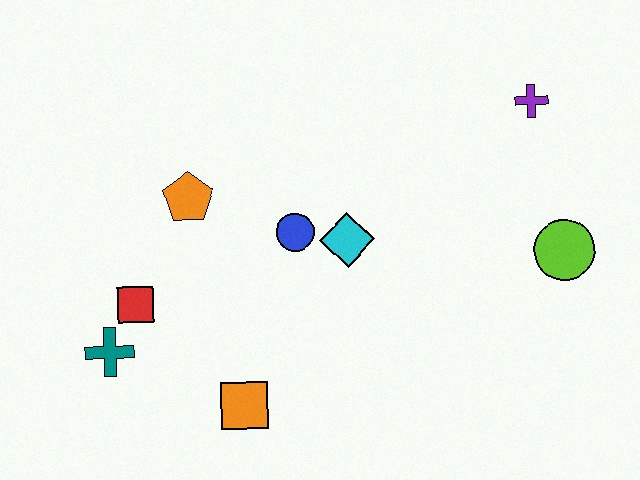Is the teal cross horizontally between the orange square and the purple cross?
No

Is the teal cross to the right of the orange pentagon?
No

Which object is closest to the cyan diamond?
The blue circle is closest to the cyan diamond.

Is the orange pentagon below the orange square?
No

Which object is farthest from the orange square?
The purple cross is farthest from the orange square.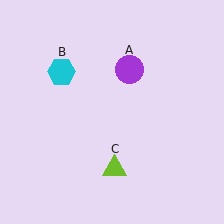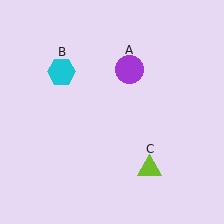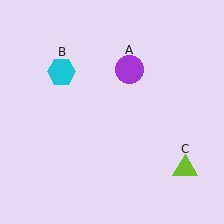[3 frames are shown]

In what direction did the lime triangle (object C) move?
The lime triangle (object C) moved right.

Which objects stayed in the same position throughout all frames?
Purple circle (object A) and cyan hexagon (object B) remained stationary.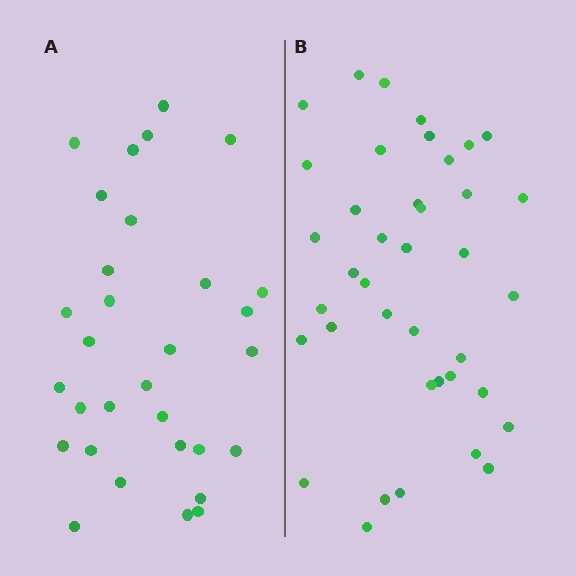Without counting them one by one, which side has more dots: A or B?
Region B (the right region) has more dots.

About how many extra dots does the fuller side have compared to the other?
Region B has roughly 8 or so more dots than region A.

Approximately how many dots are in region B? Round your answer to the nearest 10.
About 40 dots. (The exact count is 39, which rounds to 40.)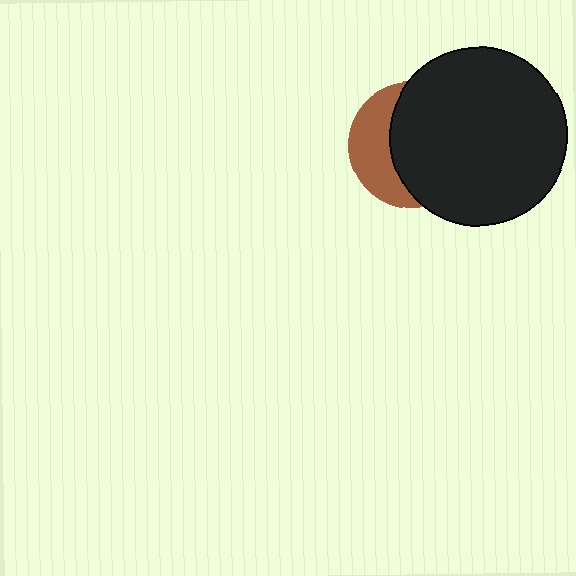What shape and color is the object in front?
The object in front is a black circle.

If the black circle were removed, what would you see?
You would see the complete brown circle.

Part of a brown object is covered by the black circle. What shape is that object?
It is a circle.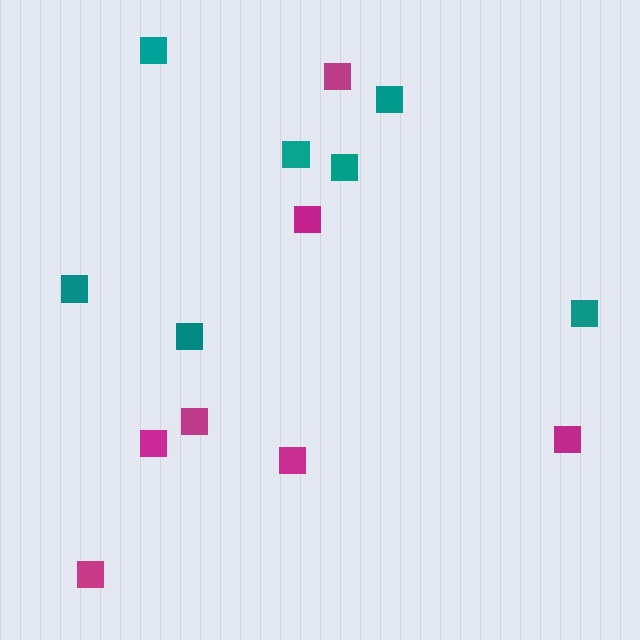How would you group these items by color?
There are 2 groups: one group of magenta squares (7) and one group of teal squares (7).